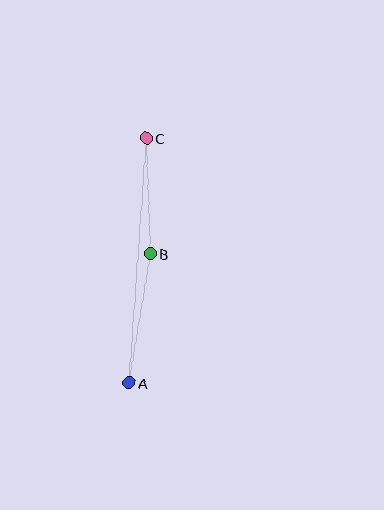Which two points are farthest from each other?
Points A and C are farthest from each other.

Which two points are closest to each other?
Points B and C are closest to each other.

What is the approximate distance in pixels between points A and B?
The distance between A and B is approximately 131 pixels.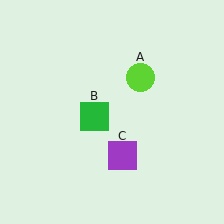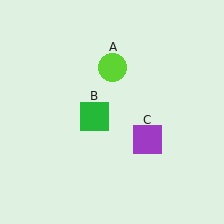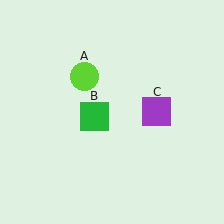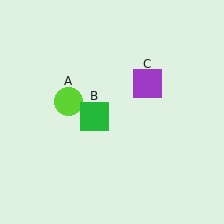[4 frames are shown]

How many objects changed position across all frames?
2 objects changed position: lime circle (object A), purple square (object C).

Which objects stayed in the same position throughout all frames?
Green square (object B) remained stationary.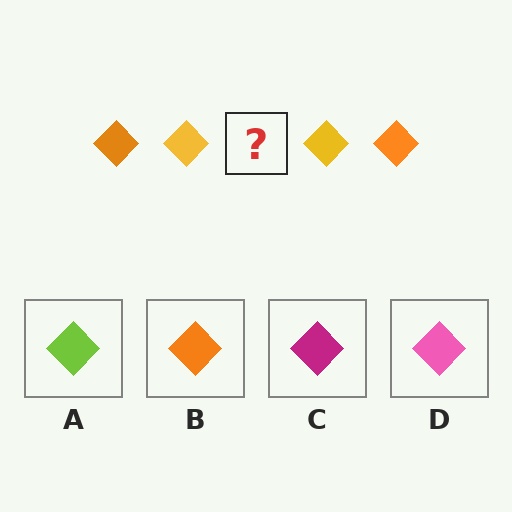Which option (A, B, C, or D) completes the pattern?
B.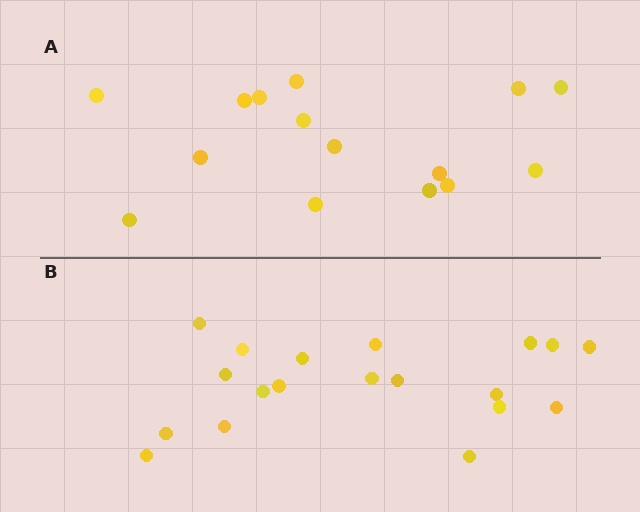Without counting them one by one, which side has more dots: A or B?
Region B (the bottom region) has more dots.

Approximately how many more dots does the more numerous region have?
Region B has about 4 more dots than region A.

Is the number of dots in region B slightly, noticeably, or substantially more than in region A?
Region B has noticeably more, but not dramatically so. The ratio is roughly 1.3 to 1.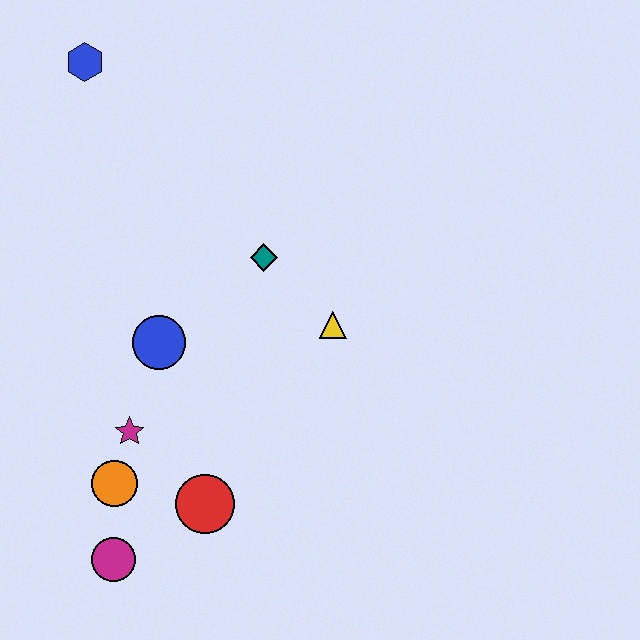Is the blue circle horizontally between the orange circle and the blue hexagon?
No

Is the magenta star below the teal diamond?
Yes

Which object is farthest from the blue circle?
The blue hexagon is farthest from the blue circle.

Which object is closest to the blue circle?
The magenta star is closest to the blue circle.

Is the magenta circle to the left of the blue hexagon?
No